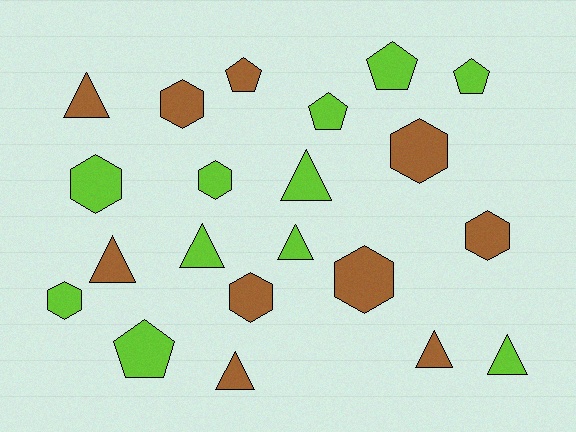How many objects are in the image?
There are 21 objects.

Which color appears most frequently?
Lime, with 11 objects.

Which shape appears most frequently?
Triangle, with 8 objects.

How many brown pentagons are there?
There is 1 brown pentagon.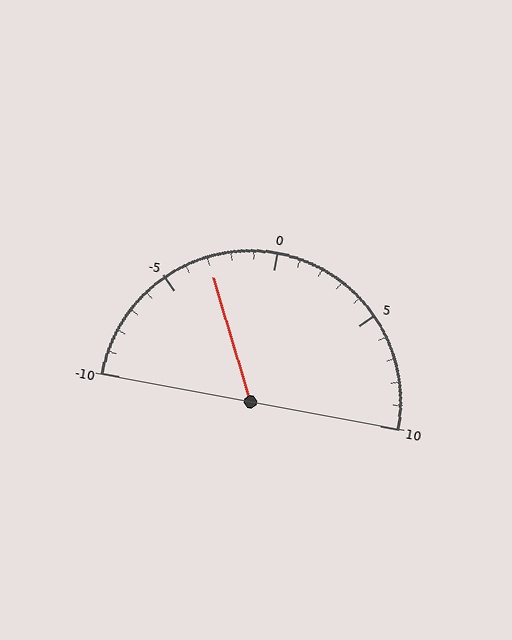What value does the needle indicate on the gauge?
The needle indicates approximately -3.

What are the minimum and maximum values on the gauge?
The gauge ranges from -10 to 10.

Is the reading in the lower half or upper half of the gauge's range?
The reading is in the lower half of the range (-10 to 10).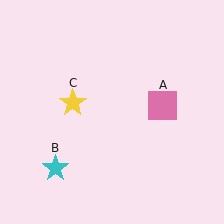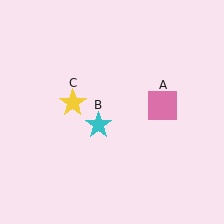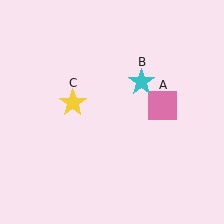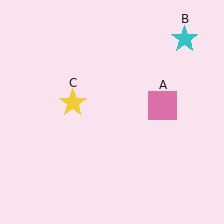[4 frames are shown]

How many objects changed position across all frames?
1 object changed position: cyan star (object B).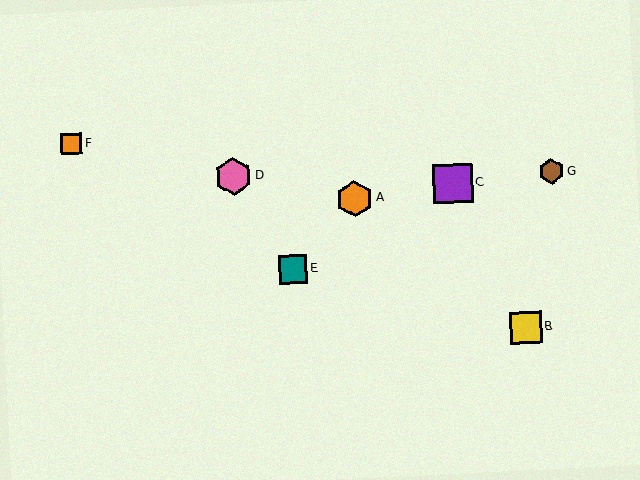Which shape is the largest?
The purple square (labeled C) is the largest.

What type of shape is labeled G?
Shape G is a brown hexagon.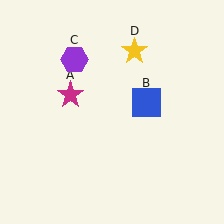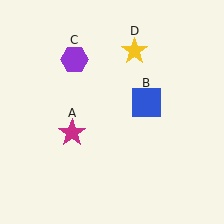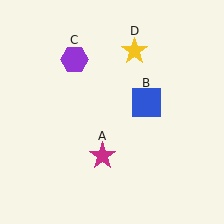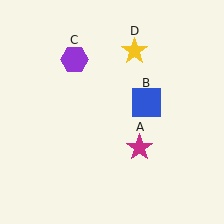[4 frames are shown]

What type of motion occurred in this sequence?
The magenta star (object A) rotated counterclockwise around the center of the scene.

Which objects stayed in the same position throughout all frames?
Blue square (object B) and purple hexagon (object C) and yellow star (object D) remained stationary.